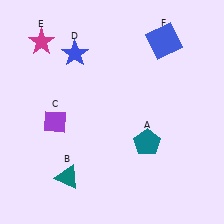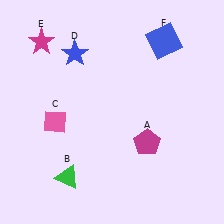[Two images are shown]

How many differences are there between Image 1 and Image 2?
There are 3 differences between the two images.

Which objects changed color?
A changed from teal to magenta. B changed from teal to green. C changed from purple to pink.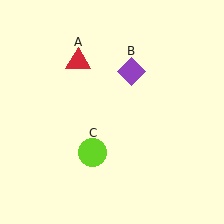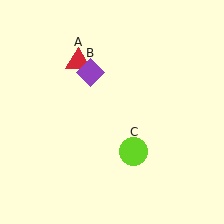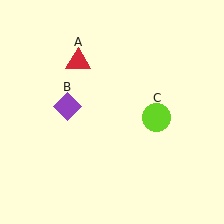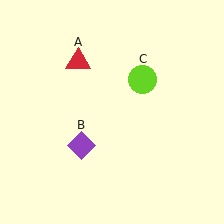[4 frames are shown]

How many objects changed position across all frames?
2 objects changed position: purple diamond (object B), lime circle (object C).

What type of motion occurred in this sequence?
The purple diamond (object B), lime circle (object C) rotated counterclockwise around the center of the scene.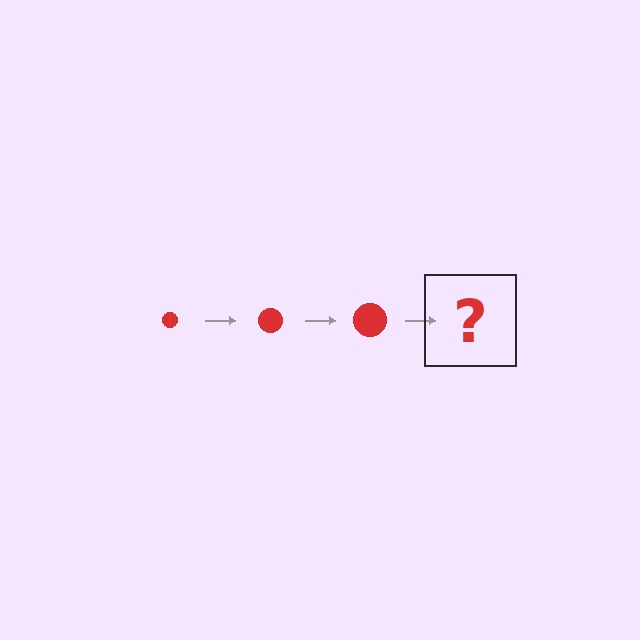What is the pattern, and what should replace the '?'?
The pattern is that the circle gets progressively larger each step. The '?' should be a red circle, larger than the previous one.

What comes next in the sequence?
The next element should be a red circle, larger than the previous one.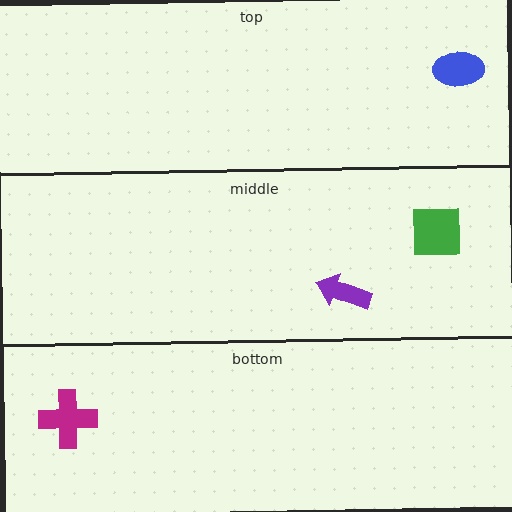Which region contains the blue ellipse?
The top region.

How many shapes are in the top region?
1.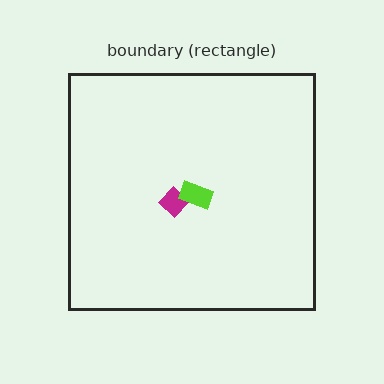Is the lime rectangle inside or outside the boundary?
Inside.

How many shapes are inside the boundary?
2 inside, 0 outside.